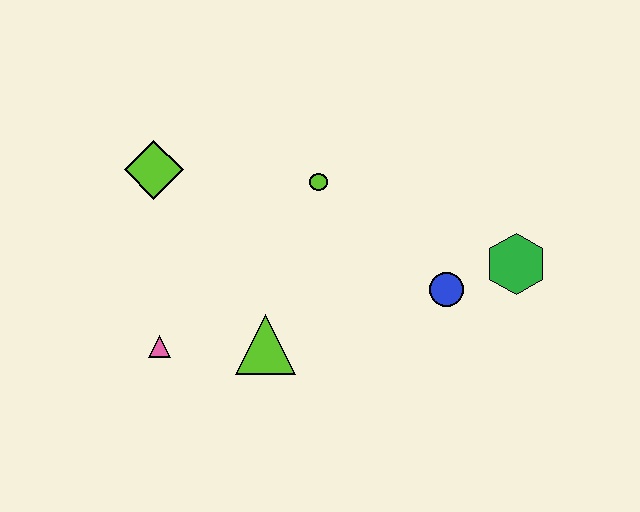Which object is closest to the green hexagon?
The blue circle is closest to the green hexagon.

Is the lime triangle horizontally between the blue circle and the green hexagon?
No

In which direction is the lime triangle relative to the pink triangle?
The lime triangle is to the right of the pink triangle.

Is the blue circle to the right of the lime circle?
Yes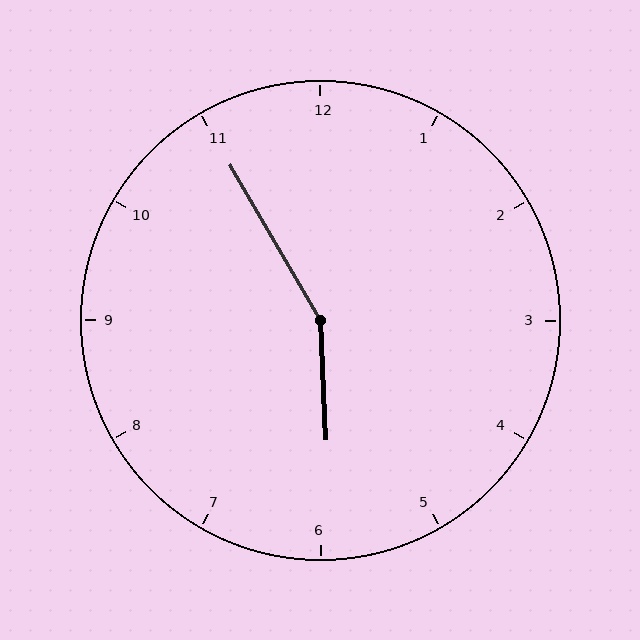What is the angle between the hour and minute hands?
Approximately 152 degrees.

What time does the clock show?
5:55.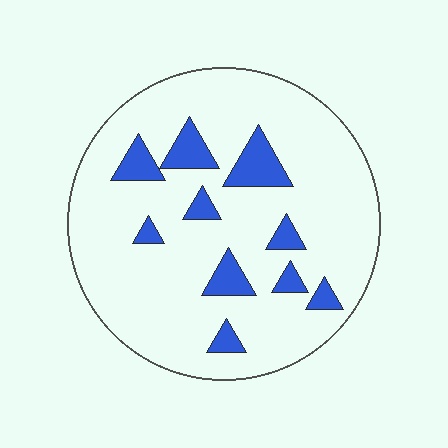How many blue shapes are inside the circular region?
10.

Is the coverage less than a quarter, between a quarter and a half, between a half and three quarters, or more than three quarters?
Less than a quarter.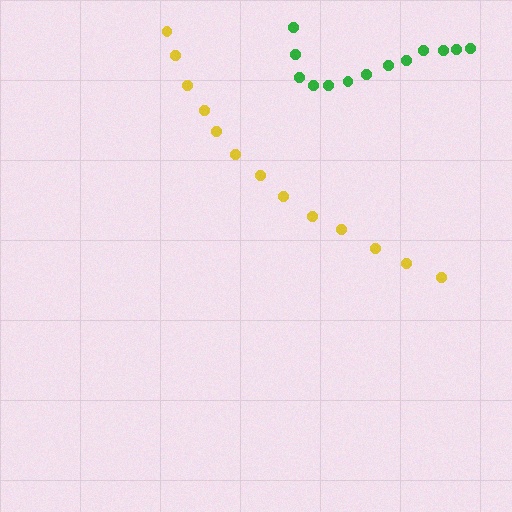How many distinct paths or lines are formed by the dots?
There are 2 distinct paths.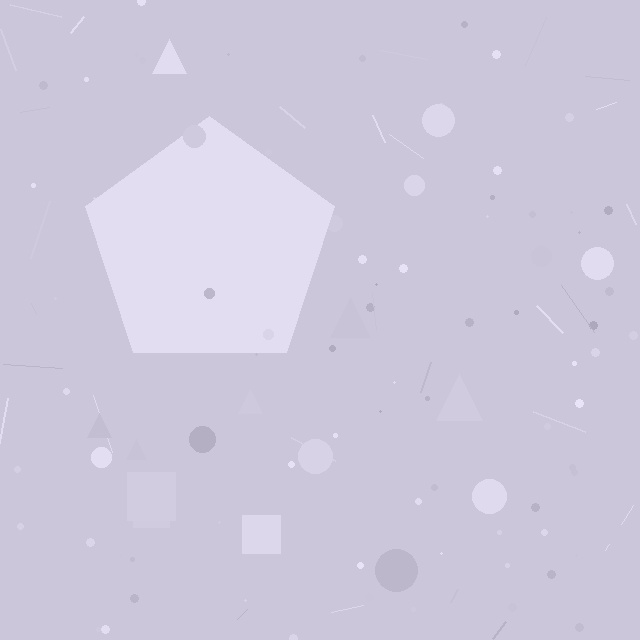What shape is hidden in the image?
A pentagon is hidden in the image.